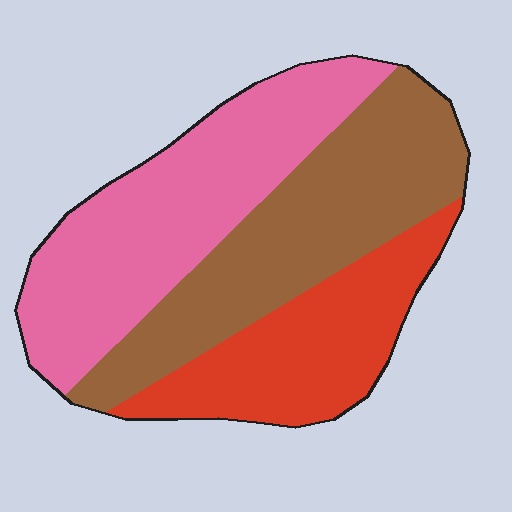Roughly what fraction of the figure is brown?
Brown takes up about three eighths (3/8) of the figure.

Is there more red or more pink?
Pink.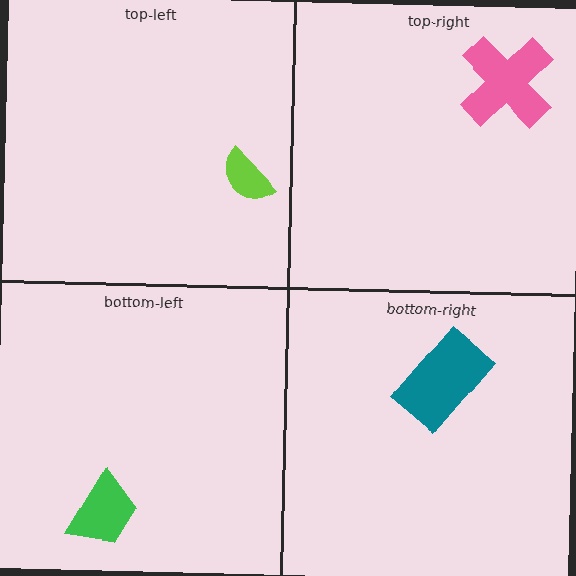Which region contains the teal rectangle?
The bottom-right region.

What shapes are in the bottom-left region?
The green trapezoid.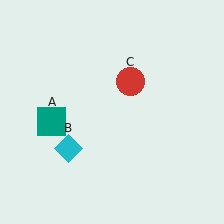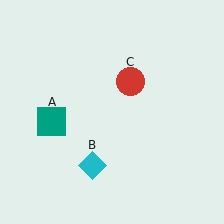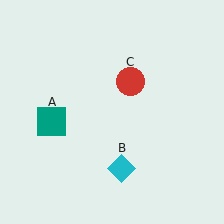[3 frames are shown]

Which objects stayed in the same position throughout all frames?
Teal square (object A) and red circle (object C) remained stationary.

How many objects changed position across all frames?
1 object changed position: cyan diamond (object B).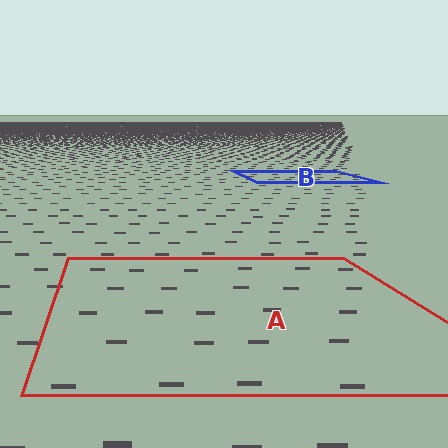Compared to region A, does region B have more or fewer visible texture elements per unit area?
Region B has more texture elements per unit area — they are packed more densely because it is farther away.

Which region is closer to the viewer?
Region A is closer. The texture elements there are larger and more spread out.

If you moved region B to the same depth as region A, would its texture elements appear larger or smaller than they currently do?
They would appear larger. At a closer depth, the same texture elements are projected at a bigger on-screen size.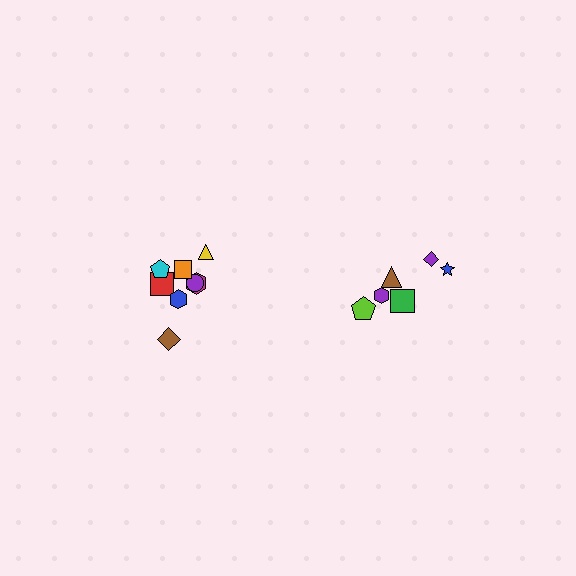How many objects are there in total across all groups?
There are 14 objects.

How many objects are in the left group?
There are 8 objects.